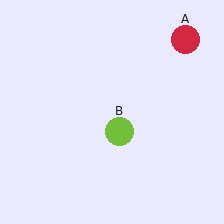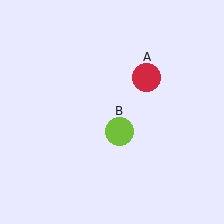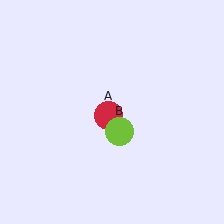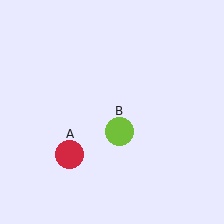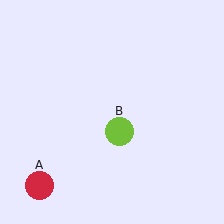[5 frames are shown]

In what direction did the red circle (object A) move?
The red circle (object A) moved down and to the left.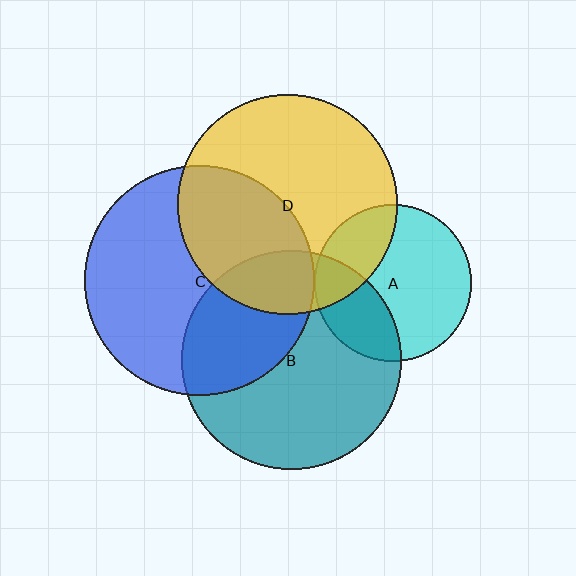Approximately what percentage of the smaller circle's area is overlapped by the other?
Approximately 20%.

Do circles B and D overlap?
Yes.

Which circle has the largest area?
Circle C (blue).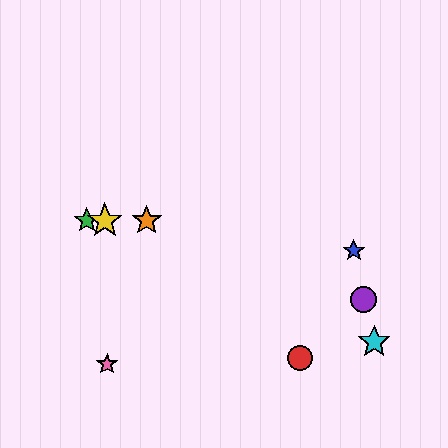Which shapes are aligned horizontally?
The green star, the yellow star, the orange star are aligned horizontally.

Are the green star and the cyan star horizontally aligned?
No, the green star is at y≈221 and the cyan star is at y≈342.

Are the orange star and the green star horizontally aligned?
Yes, both are at y≈221.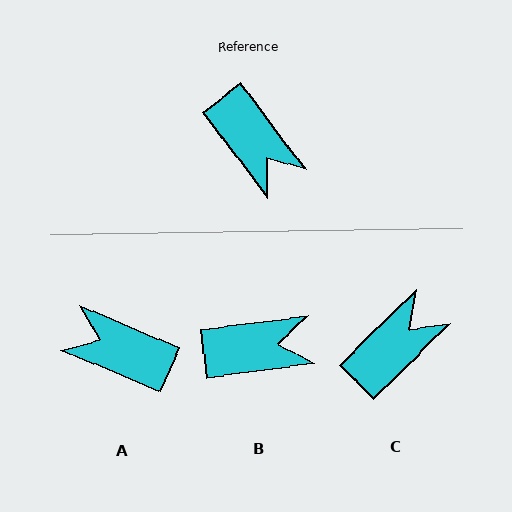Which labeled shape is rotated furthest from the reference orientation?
A, about 150 degrees away.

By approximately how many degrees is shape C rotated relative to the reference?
Approximately 98 degrees counter-clockwise.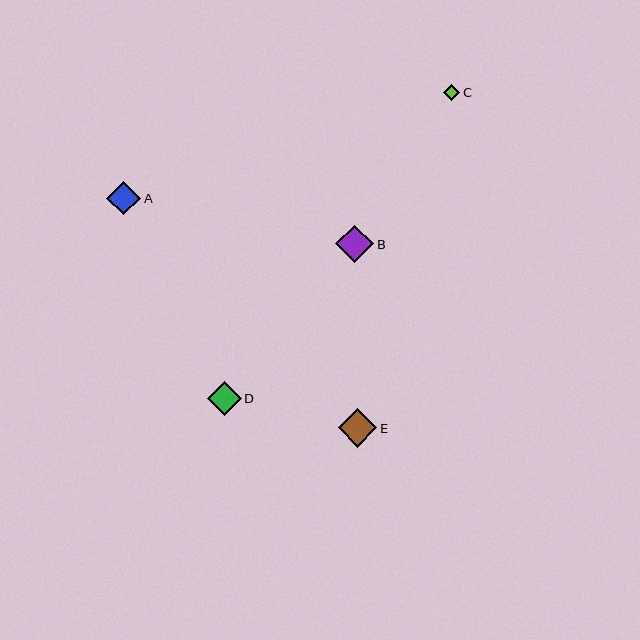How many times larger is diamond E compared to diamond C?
Diamond E is approximately 2.3 times the size of diamond C.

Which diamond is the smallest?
Diamond C is the smallest with a size of approximately 16 pixels.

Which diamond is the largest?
Diamond E is the largest with a size of approximately 39 pixels.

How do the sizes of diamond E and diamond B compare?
Diamond E and diamond B are approximately the same size.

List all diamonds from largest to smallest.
From largest to smallest: E, B, A, D, C.